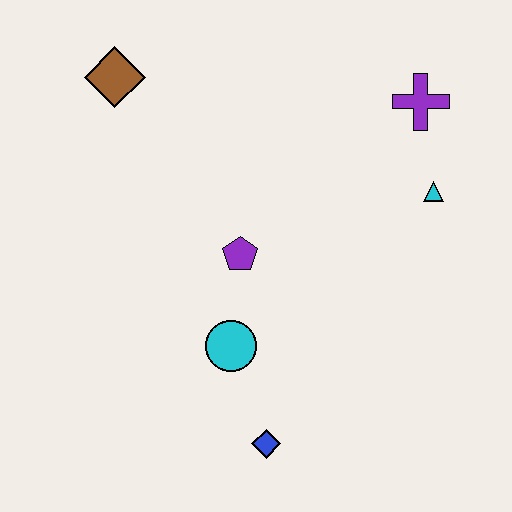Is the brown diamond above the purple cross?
Yes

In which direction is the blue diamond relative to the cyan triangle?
The blue diamond is below the cyan triangle.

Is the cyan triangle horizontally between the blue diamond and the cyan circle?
No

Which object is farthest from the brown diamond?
The blue diamond is farthest from the brown diamond.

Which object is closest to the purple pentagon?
The cyan circle is closest to the purple pentagon.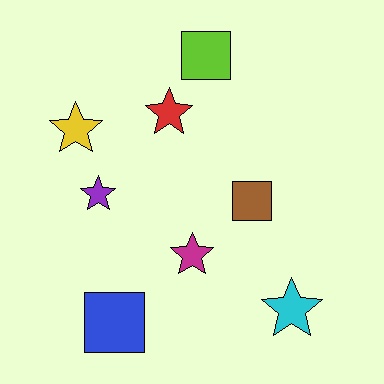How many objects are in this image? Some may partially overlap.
There are 8 objects.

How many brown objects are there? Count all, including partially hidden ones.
There is 1 brown object.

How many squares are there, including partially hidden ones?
There are 3 squares.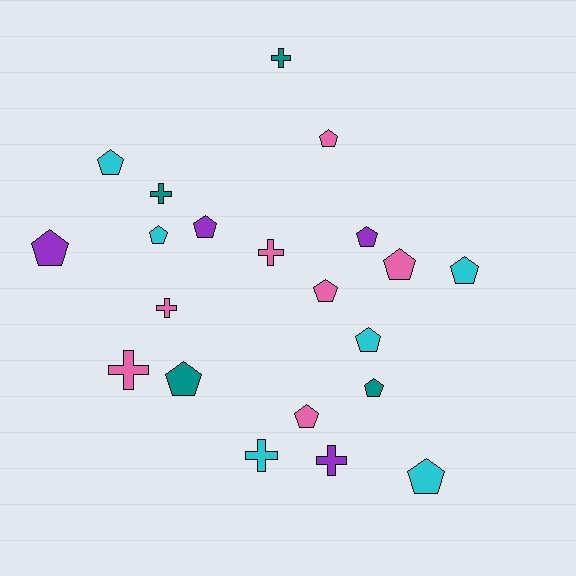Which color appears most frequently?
Pink, with 7 objects.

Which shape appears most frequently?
Pentagon, with 14 objects.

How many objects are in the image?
There are 21 objects.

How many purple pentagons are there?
There are 3 purple pentagons.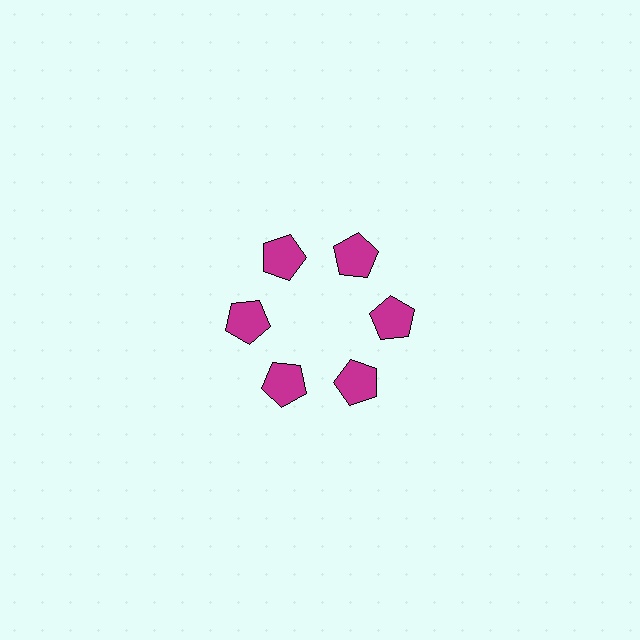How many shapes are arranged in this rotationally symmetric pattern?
There are 6 shapes, arranged in 6 groups of 1.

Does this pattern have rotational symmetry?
Yes, this pattern has 6-fold rotational symmetry. It looks the same after rotating 60 degrees around the center.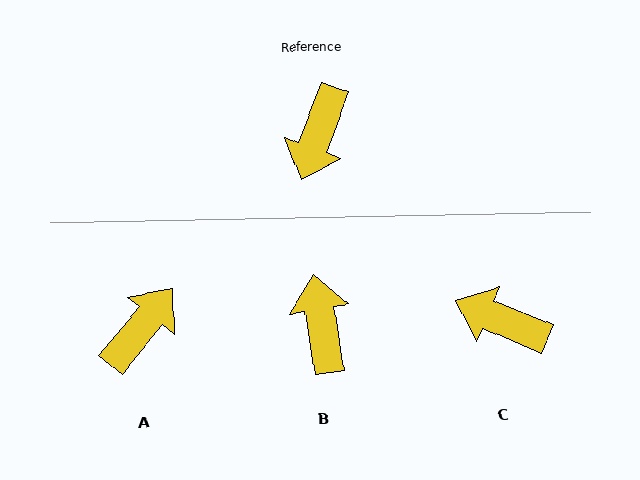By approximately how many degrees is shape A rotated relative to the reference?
Approximately 161 degrees counter-clockwise.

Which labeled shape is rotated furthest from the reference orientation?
A, about 161 degrees away.